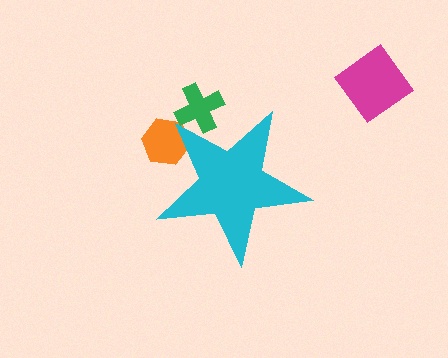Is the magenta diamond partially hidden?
No, the magenta diamond is fully visible.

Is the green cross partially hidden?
Yes, the green cross is partially hidden behind the cyan star.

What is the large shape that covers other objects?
A cyan star.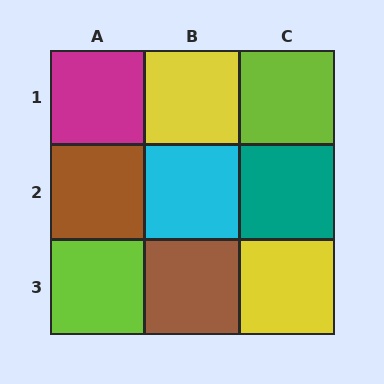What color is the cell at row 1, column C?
Lime.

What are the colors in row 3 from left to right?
Lime, brown, yellow.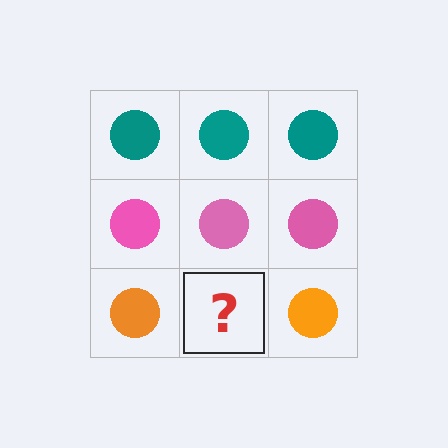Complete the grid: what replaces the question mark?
The question mark should be replaced with an orange circle.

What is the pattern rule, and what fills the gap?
The rule is that each row has a consistent color. The gap should be filled with an orange circle.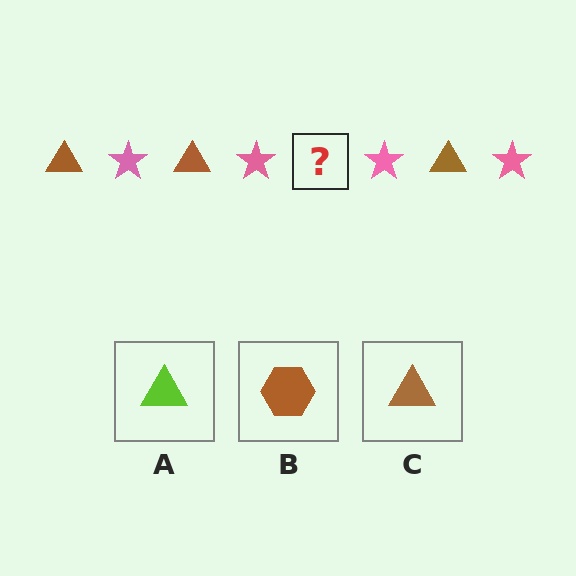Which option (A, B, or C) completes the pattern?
C.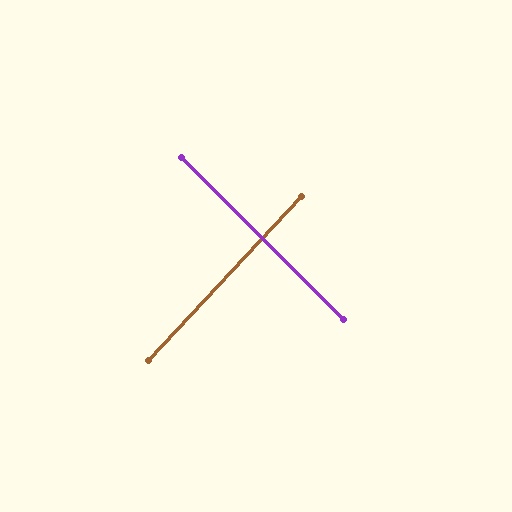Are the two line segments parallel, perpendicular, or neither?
Perpendicular — they meet at approximately 88°.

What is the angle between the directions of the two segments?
Approximately 88 degrees.